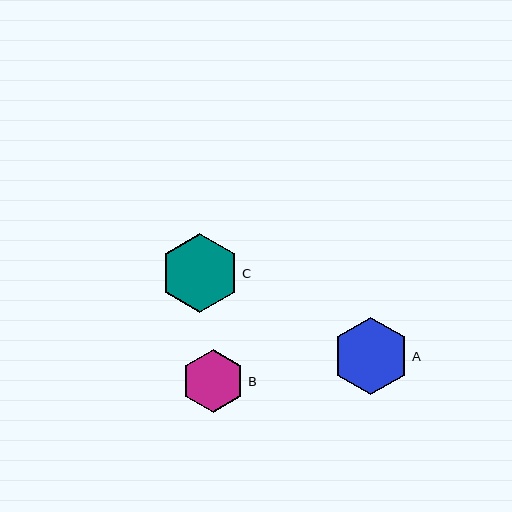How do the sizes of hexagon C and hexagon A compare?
Hexagon C and hexagon A are approximately the same size.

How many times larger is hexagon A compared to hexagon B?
Hexagon A is approximately 1.2 times the size of hexagon B.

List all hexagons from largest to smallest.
From largest to smallest: C, A, B.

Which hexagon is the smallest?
Hexagon B is the smallest with a size of approximately 64 pixels.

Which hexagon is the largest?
Hexagon C is the largest with a size of approximately 79 pixels.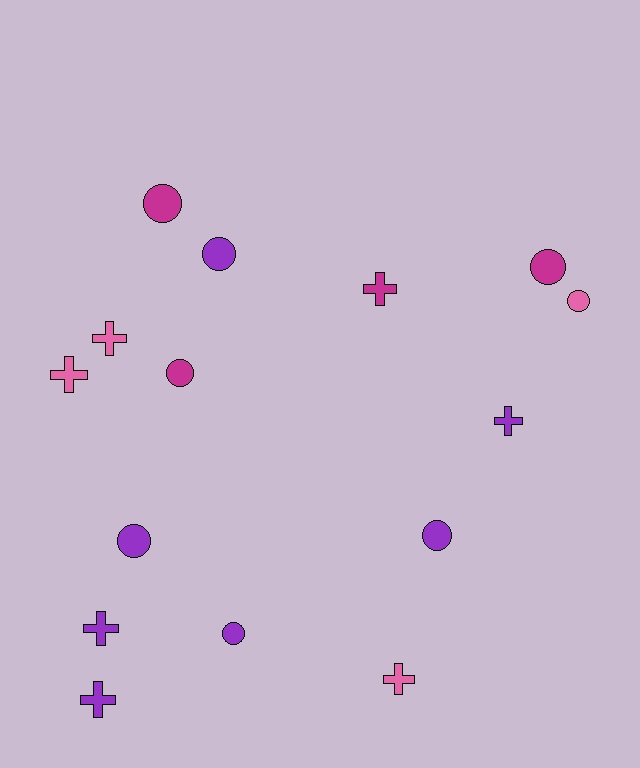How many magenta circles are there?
There are 3 magenta circles.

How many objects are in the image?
There are 15 objects.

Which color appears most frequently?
Purple, with 7 objects.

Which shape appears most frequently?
Circle, with 8 objects.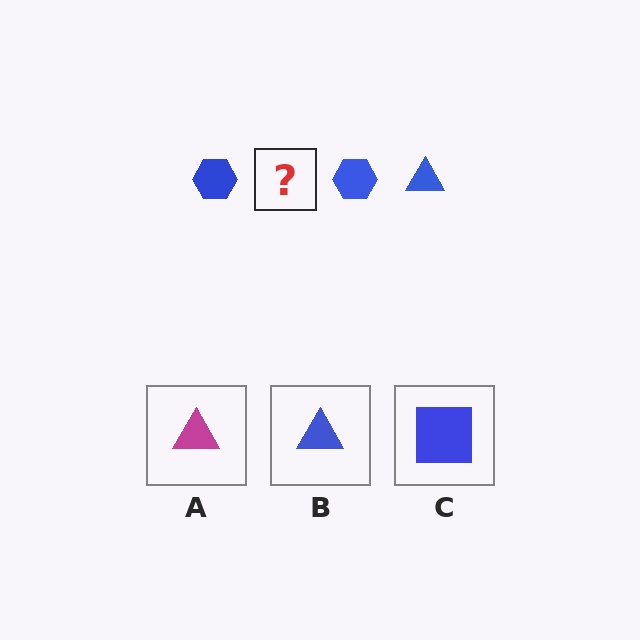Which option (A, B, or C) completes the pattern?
B.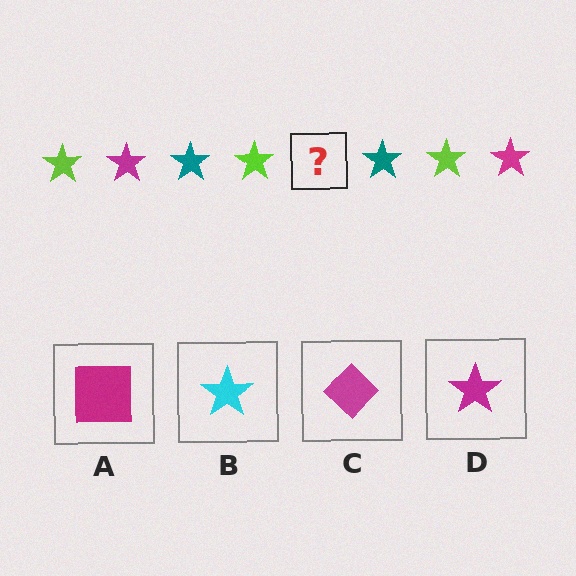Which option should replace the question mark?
Option D.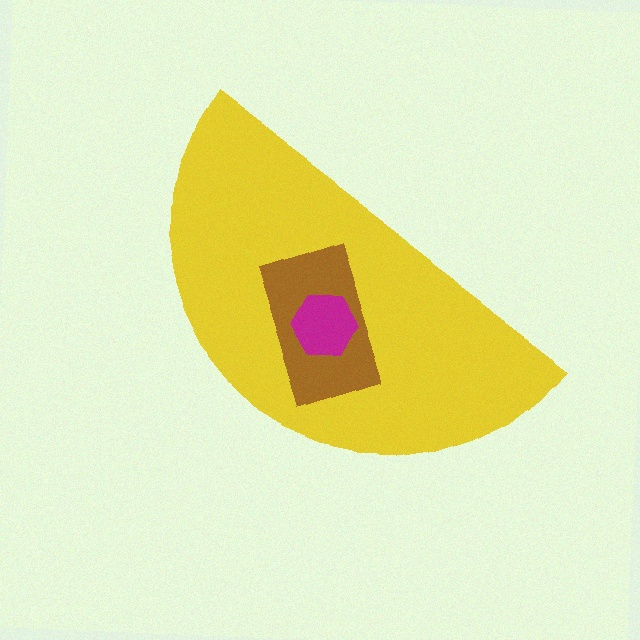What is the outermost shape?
The yellow semicircle.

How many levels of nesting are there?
3.